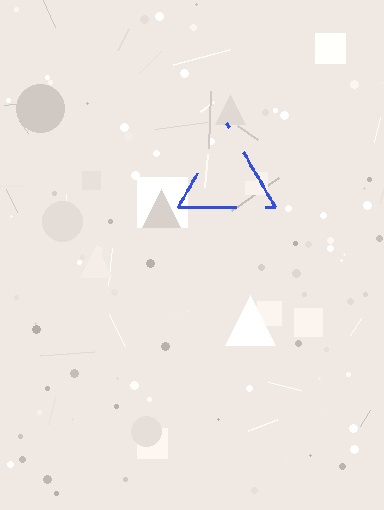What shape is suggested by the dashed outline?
The dashed outline suggests a triangle.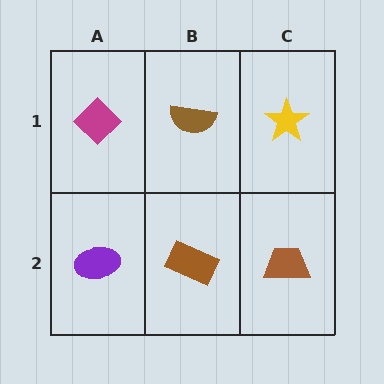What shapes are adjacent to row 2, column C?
A yellow star (row 1, column C), a brown rectangle (row 2, column B).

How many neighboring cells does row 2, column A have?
2.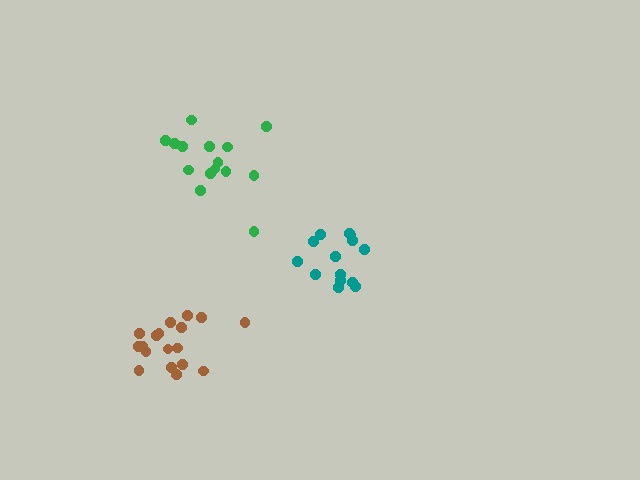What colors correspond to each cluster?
The clusters are colored: teal, brown, green.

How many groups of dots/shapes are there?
There are 3 groups.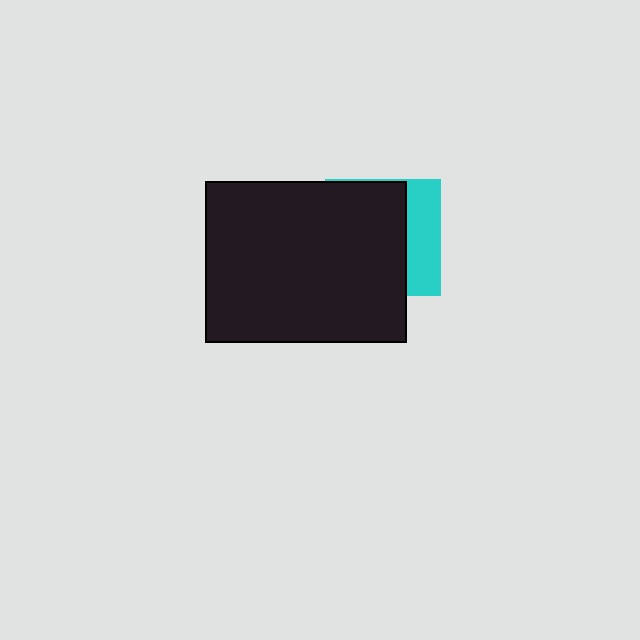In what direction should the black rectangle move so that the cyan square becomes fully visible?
The black rectangle should move left. That is the shortest direction to clear the overlap and leave the cyan square fully visible.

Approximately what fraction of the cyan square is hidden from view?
Roughly 69% of the cyan square is hidden behind the black rectangle.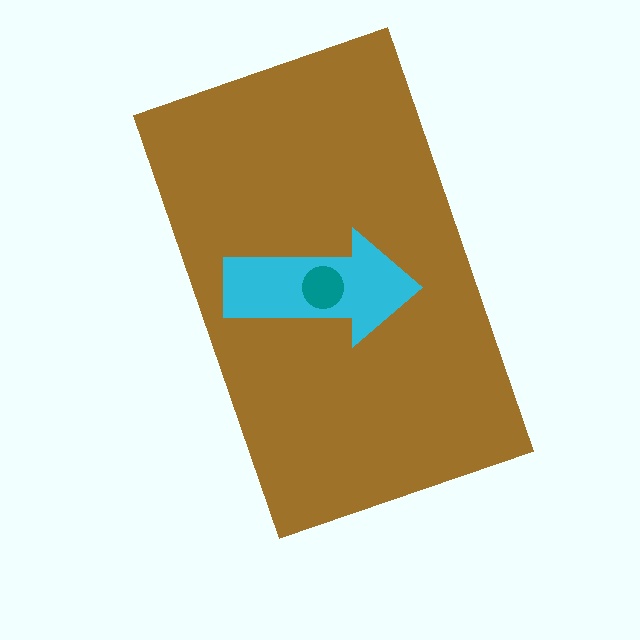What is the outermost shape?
The brown rectangle.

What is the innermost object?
The teal circle.